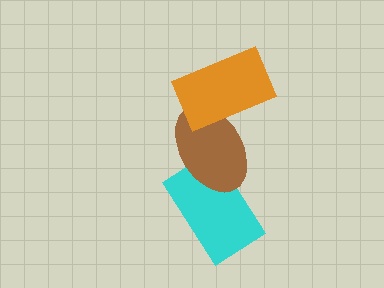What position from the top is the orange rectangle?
The orange rectangle is 1st from the top.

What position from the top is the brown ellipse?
The brown ellipse is 2nd from the top.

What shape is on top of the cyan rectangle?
The brown ellipse is on top of the cyan rectangle.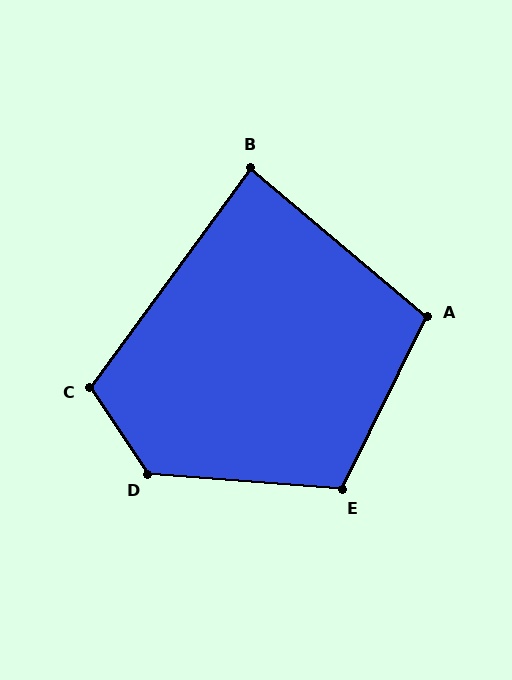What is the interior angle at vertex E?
Approximately 112 degrees (obtuse).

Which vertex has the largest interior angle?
D, at approximately 128 degrees.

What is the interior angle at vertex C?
Approximately 110 degrees (obtuse).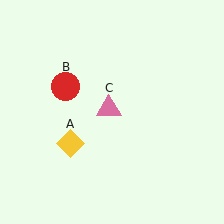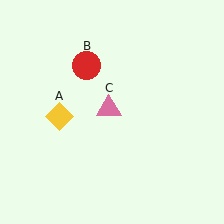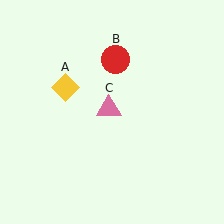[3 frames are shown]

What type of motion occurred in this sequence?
The yellow diamond (object A), red circle (object B) rotated clockwise around the center of the scene.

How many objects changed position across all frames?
2 objects changed position: yellow diamond (object A), red circle (object B).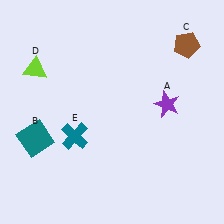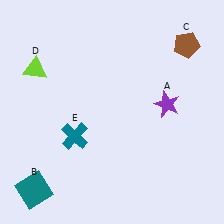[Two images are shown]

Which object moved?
The teal square (B) moved down.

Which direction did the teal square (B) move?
The teal square (B) moved down.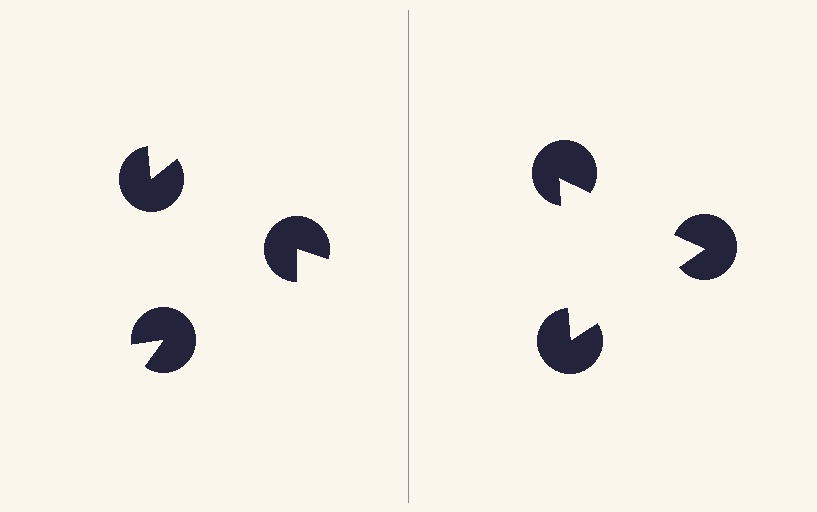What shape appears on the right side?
An illusory triangle.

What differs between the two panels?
The pac-man discs are positioned identically on both sides; only the wedge orientations differ. On the right they align to a triangle; on the left they are misaligned.